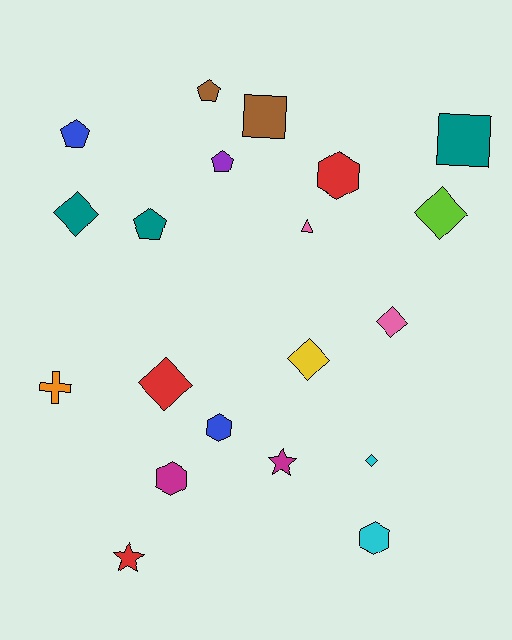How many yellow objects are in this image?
There is 1 yellow object.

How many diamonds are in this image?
There are 6 diamonds.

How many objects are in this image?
There are 20 objects.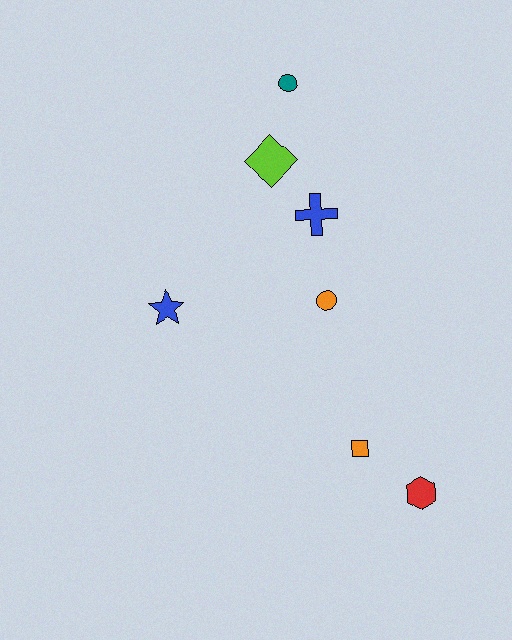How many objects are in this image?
There are 7 objects.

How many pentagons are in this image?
There are no pentagons.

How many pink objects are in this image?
There are no pink objects.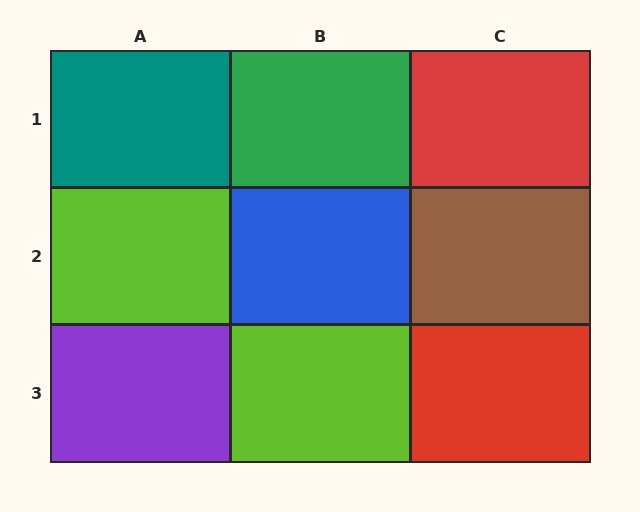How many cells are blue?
1 cell is blue.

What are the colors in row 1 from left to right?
Teal, green, red.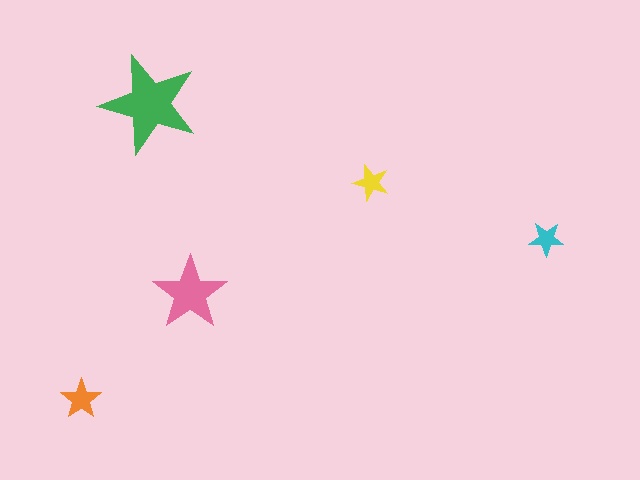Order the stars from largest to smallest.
the green one, the pink one, the orange one, the yellow one, the cyan one.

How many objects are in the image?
There are 5 objects in the image.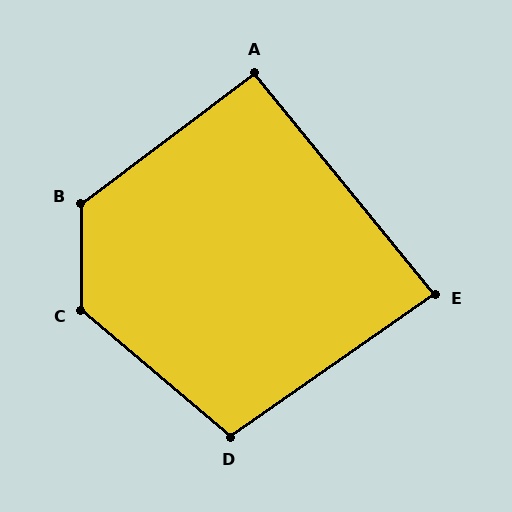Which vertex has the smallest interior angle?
E, at approximately 86 degrees.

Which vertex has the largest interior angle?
C, at approximately 131 degrees.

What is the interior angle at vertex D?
Approximately 105 degrees (obtuse).